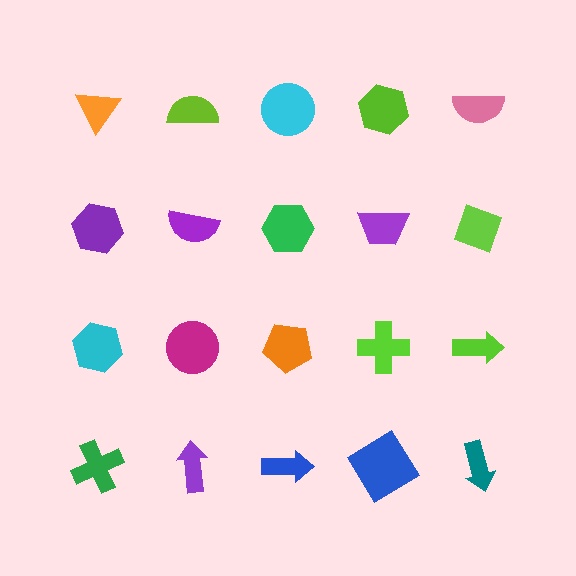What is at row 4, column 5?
A teal arrow.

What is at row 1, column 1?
An orange triangle.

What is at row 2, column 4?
A purple trapezoid.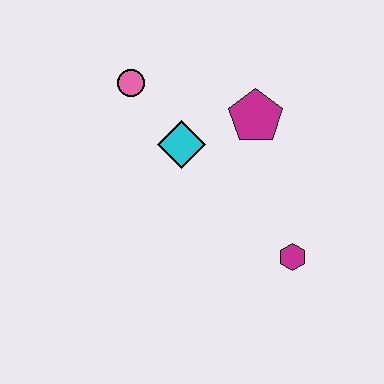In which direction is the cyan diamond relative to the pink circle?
The cyan diamond is below the pink circle.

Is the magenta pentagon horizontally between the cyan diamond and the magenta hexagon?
Yes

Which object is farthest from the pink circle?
The magenta hexagon is farthest from the pink circle.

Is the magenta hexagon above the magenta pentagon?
No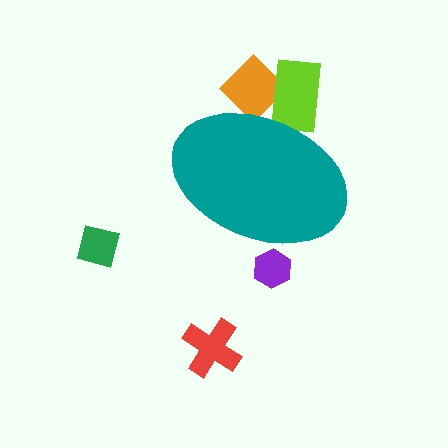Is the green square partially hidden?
No, the green square is fully visible.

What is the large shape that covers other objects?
A teal ellipse.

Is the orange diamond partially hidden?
Yes, the orange diamond is partially hidden behind the teal ellipse.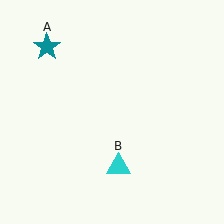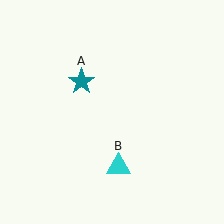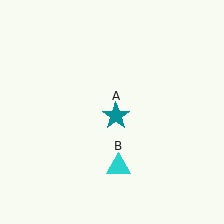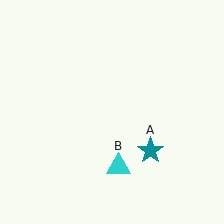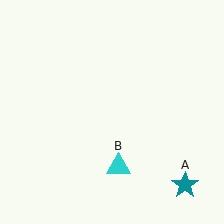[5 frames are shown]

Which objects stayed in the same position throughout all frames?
Cyan triangle (object B) remained stationary.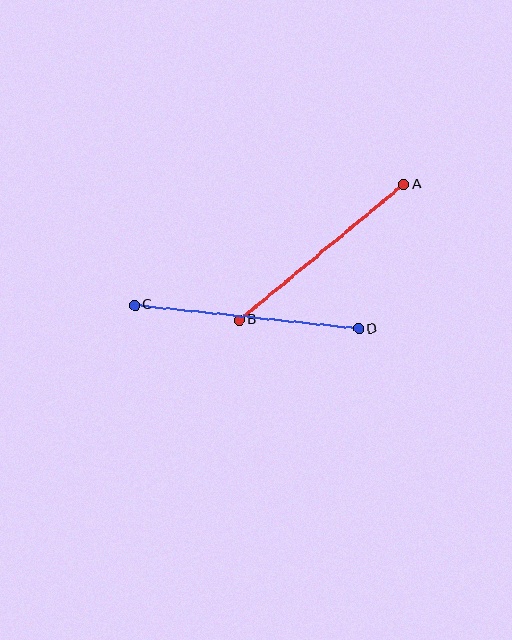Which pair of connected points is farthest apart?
Points C and D are farthest apart.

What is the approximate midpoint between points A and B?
The midpoint is at approximately (321, 252) pixels.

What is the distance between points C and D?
The distance is approximately 225 pixels.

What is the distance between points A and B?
The distance is approximately 213 pixels.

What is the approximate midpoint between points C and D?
The midpoint is at approximately (247, 317) pixels.